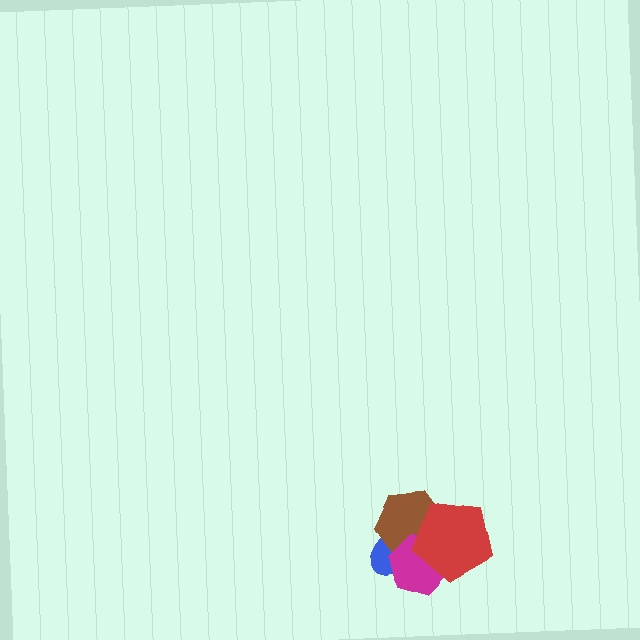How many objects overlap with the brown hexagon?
3 objects overlap with the brown hexagon.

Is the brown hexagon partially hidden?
Yes, it is partially covered by another shape.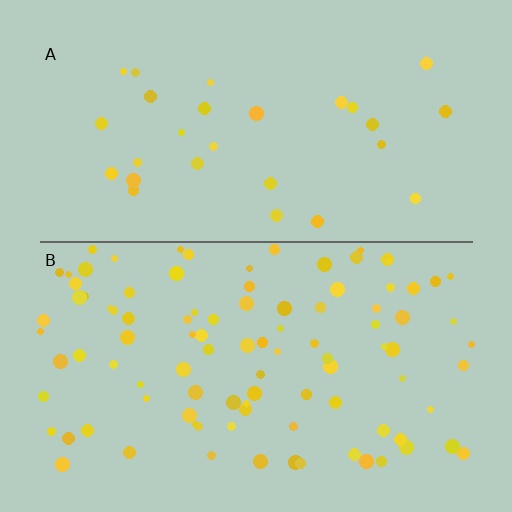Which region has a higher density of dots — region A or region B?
B (the bottom).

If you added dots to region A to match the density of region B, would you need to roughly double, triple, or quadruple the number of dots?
Approximately triple.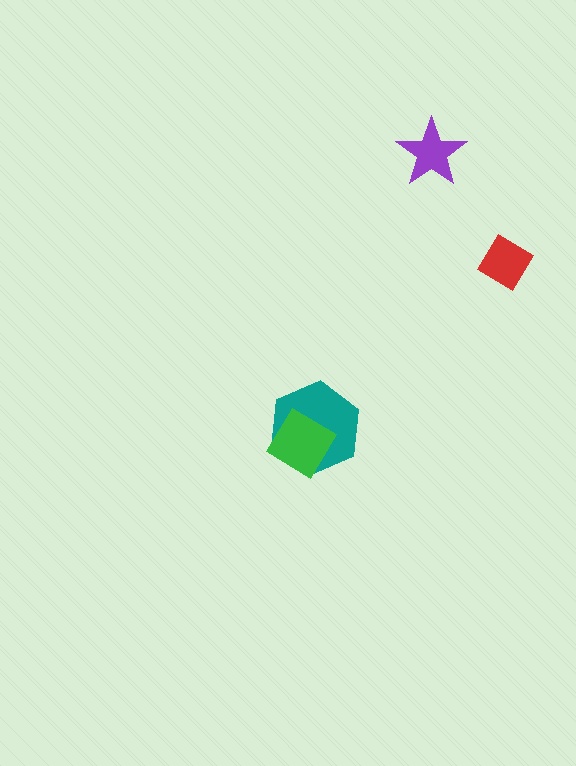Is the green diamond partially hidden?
No, no other shape covers it.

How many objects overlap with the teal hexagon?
1 object overlaps with the teal hexagon.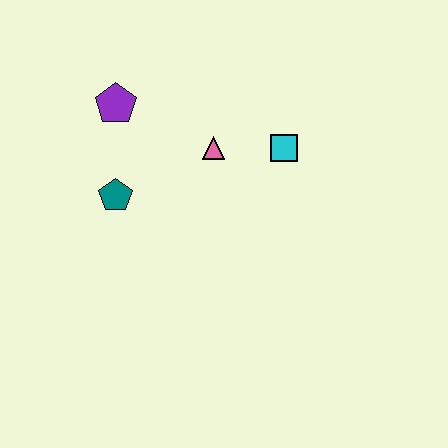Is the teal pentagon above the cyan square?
No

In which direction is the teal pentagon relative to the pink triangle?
The teal pentagon is to the left of the pink triangle.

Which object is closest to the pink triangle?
The cyan square is closest to the pink triangle.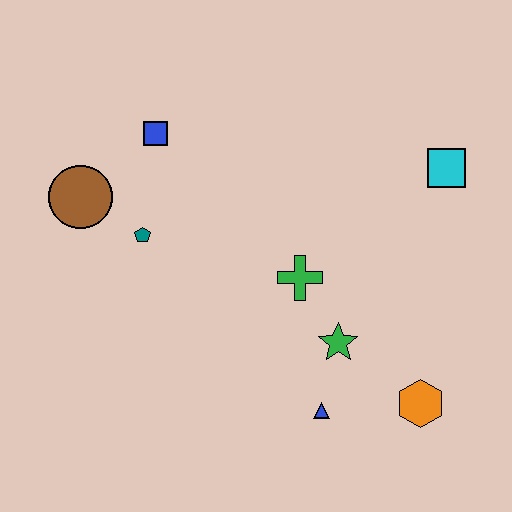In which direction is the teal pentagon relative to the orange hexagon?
The teal pentagon is to the left of the orange hexagon.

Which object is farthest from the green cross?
The brown circle is farthest from the green cross.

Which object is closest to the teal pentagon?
The brown circle is closest to the teal pentagon.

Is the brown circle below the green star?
No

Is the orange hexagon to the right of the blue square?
Yes